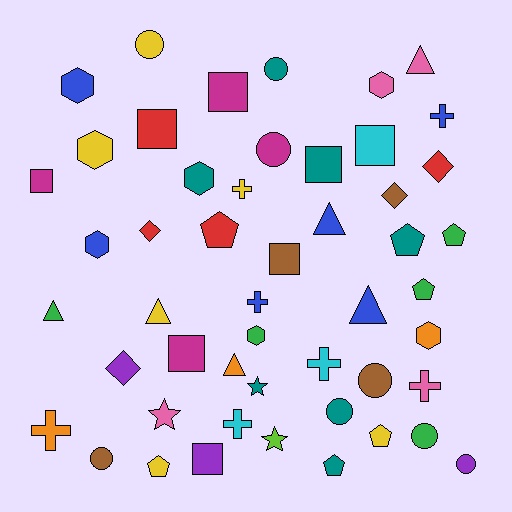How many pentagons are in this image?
There are 7 pentagons.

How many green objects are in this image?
There are 5 green objects.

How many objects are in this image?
There are 50 objects.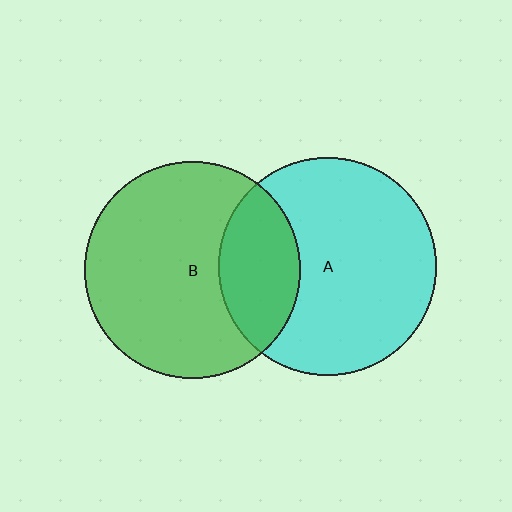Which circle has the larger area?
Circle A (cyan).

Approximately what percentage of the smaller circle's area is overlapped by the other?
Approximately 25%.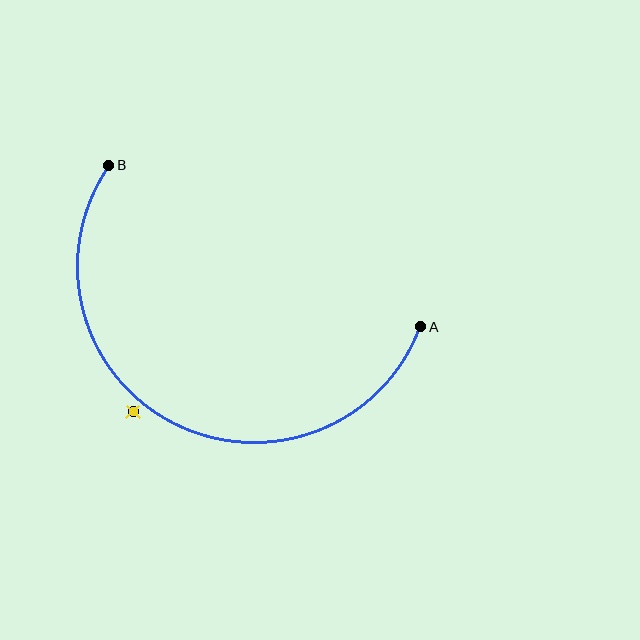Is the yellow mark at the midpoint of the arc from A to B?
No — the yellow mark does not lie on the arc at all. It sits slightly outside the curve.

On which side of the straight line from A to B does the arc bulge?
The arc bulges below the straight line connecting A and B.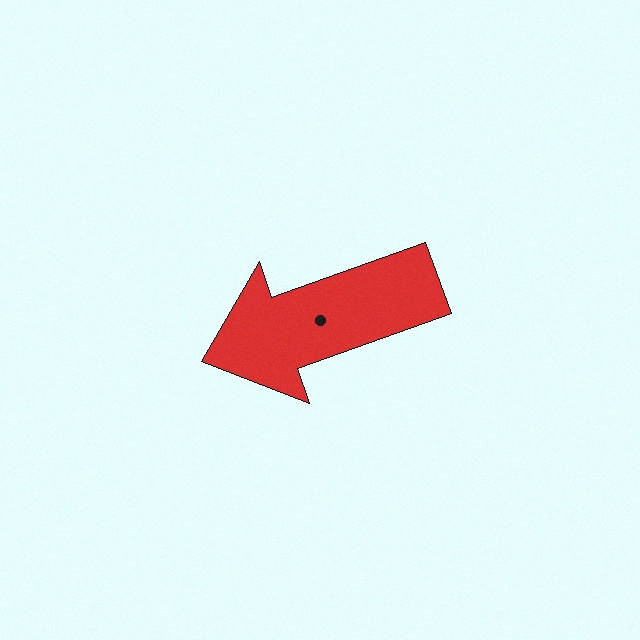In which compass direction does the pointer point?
West.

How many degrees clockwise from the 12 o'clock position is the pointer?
Approximately 251 degrees.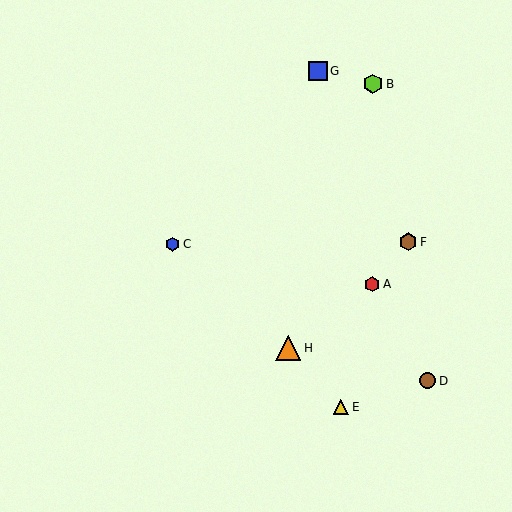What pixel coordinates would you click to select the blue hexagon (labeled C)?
Click at (173, 244) to select the blue hexagon C.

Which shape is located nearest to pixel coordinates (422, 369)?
The brown circle (labeled D) at (428, 381) is nearest to that location.